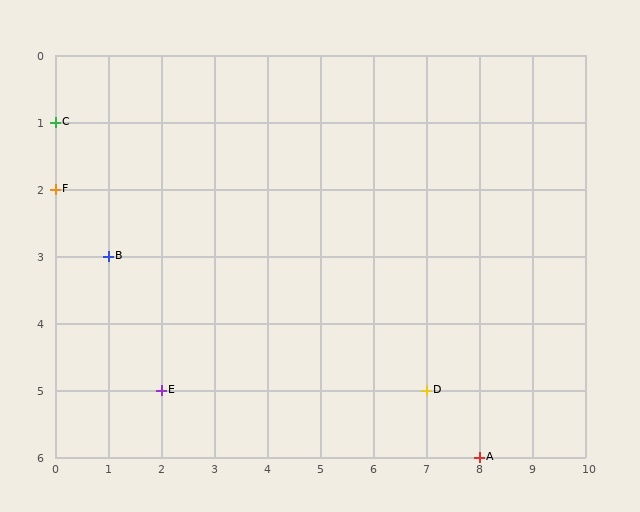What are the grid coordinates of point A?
Point A is at grid coordinates (8, 6).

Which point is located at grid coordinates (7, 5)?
Point D is at (7, 5).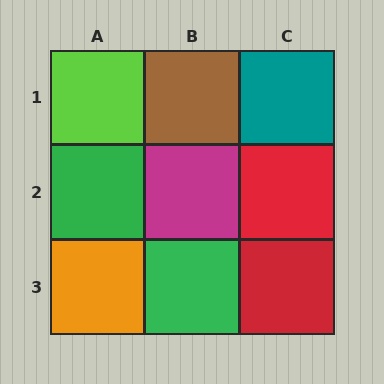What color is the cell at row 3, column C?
Red.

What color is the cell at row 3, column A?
Orange.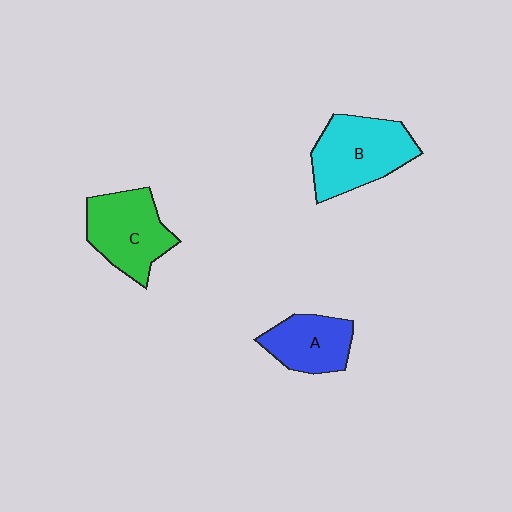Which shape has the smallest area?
Shape A (blue).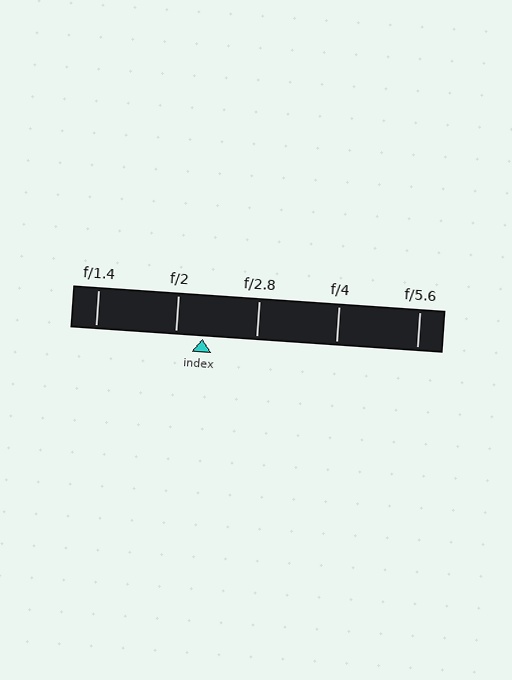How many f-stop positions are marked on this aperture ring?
There are 5 f-stop positions marked.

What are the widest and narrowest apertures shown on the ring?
The widest aperture shown is f/1.4 and the narrowest is f/5.6.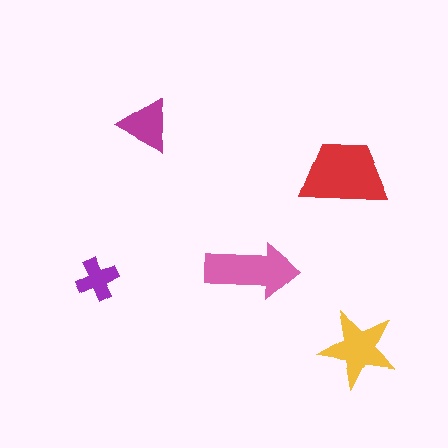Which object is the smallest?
The purple cross.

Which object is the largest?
The red trapezoid.